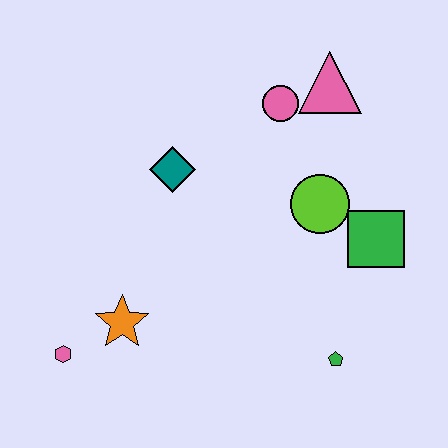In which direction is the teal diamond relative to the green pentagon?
The teal diamond is above the green pentagon.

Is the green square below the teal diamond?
Yes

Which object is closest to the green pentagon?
The green square is closest to the green pentagon.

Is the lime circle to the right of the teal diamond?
Yes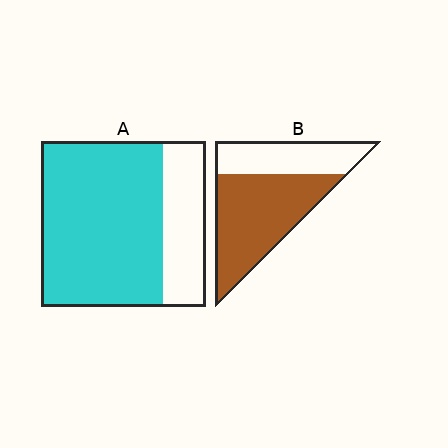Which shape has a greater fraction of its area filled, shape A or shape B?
Shape A.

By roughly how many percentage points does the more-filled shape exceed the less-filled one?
By roughly 10 percentage points (A over B).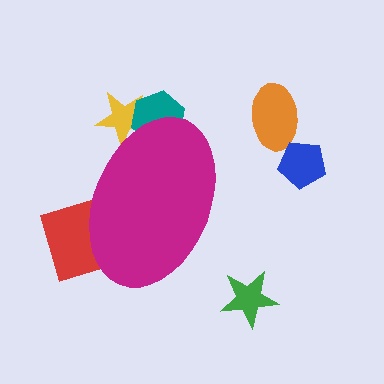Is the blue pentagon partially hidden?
No, the blue pentagon is fully visible.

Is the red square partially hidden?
Yes, the red square is partially hidden behind the magenta ellipse.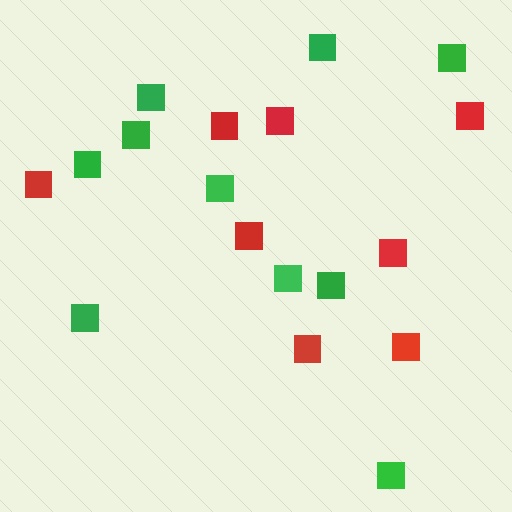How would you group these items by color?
There are 2 groups: one group of green squares (10) and one group of red squares (8).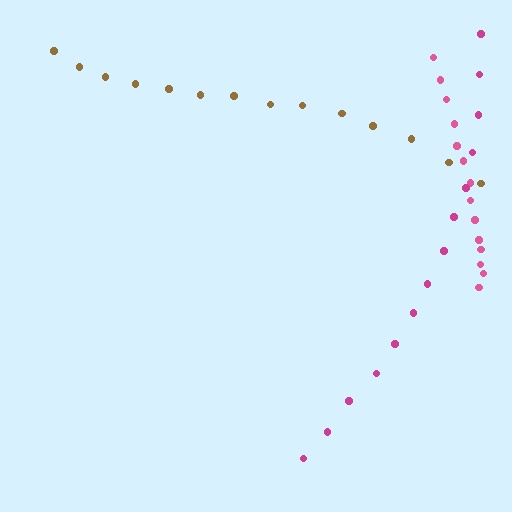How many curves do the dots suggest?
There are 3 distinct paths.